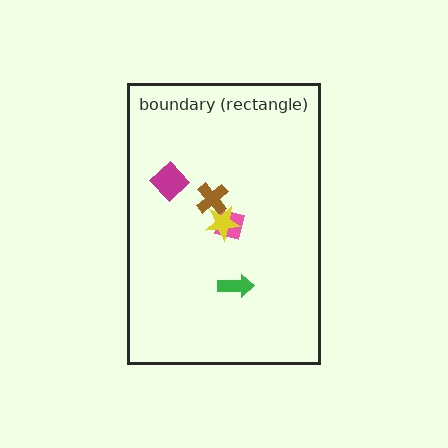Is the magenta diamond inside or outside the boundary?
Inside.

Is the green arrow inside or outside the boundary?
Inside.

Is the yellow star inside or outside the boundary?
Inside.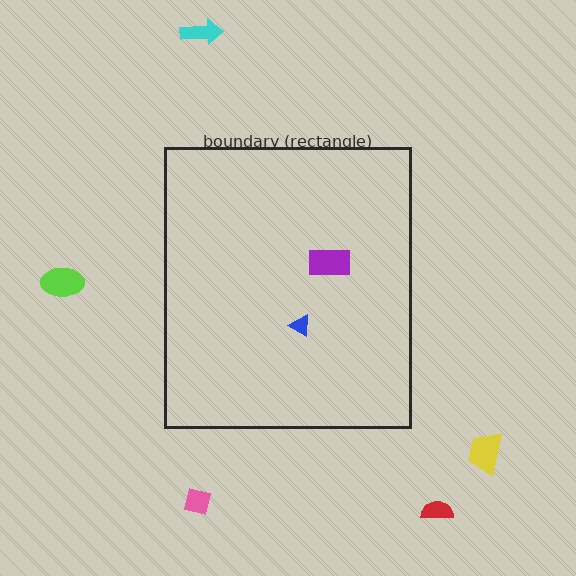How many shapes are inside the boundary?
2 inside, 5 outside.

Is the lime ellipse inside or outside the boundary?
Outside.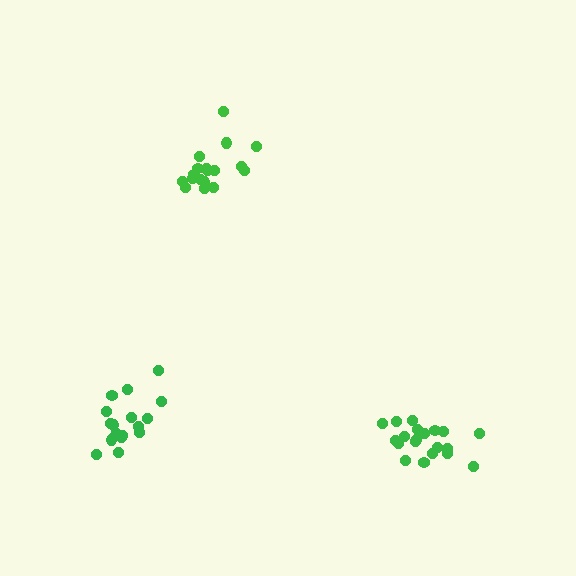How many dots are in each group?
Group 1: 18 dots, Group 2: 18 dots, Group 3: 20 dots (56 total).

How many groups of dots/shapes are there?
There are 3 groups.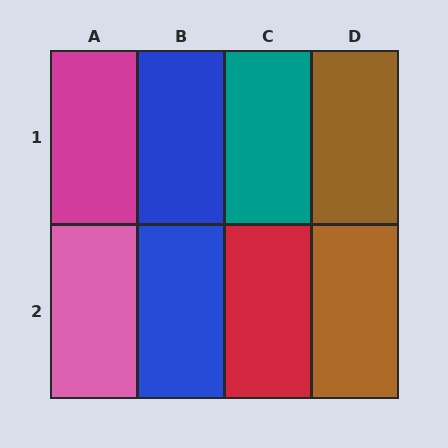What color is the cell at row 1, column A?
Magenta.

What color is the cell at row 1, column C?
Teal.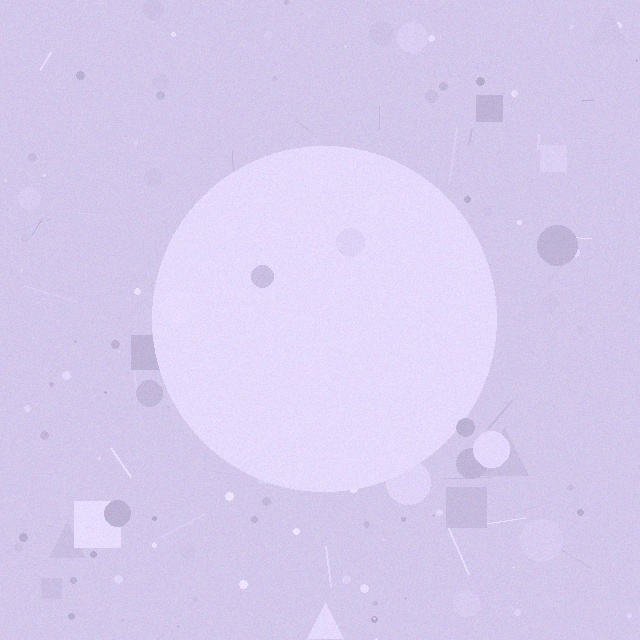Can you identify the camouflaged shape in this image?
The camouflaged shape is a circle.